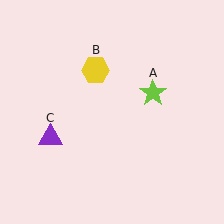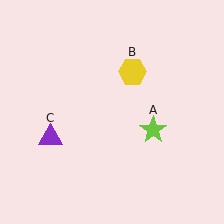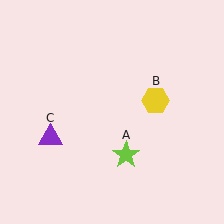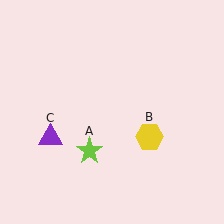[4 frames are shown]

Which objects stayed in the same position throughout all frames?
Purple triangle (object C) remained stationary.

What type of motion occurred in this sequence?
The lime star (object A), yellow hexagon (object B) rotated clockwise around the center of the scene.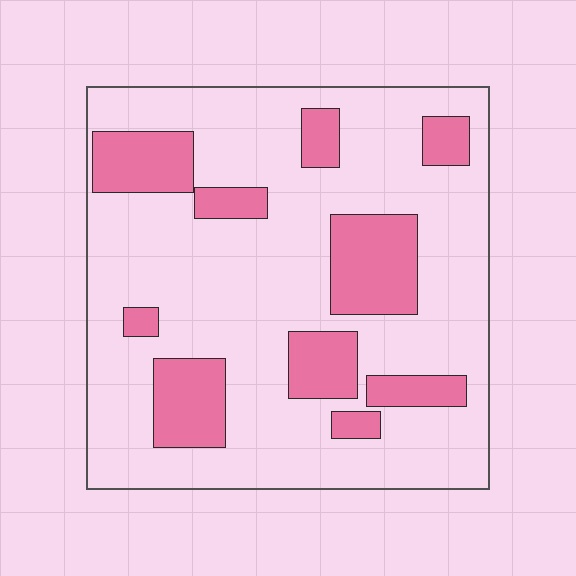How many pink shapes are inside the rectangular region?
10.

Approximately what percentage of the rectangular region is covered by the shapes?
Approximately 25%.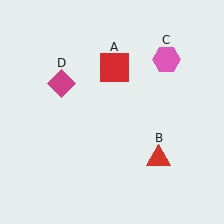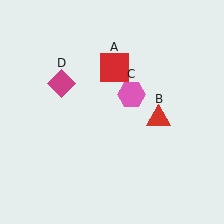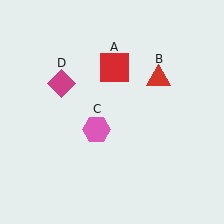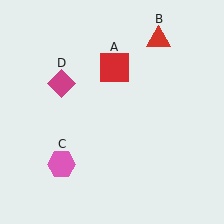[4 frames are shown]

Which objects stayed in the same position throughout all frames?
Red square (object A) and magenta diamond (object D) remained stationary.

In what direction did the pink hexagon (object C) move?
The pink hexagon (object C) moved down and to the left.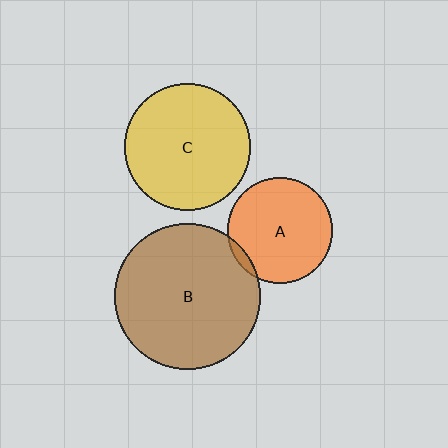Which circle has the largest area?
Circle B (brown).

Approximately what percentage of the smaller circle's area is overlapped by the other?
Approximately 5%.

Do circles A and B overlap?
Yes.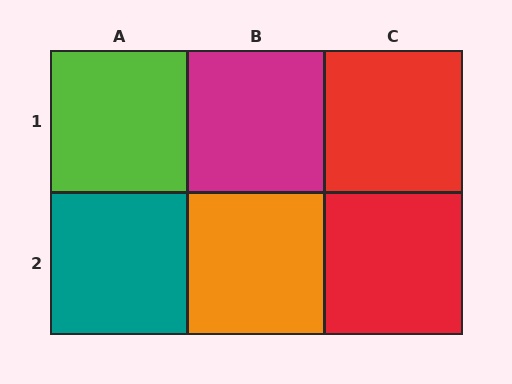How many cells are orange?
1 cell is orange.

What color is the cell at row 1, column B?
Magenta.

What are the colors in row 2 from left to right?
Teal, orange, red.